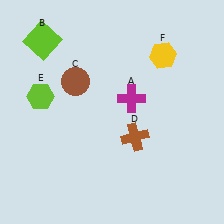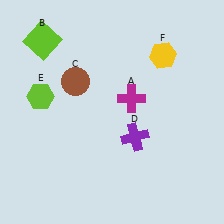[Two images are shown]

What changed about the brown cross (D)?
In Image 1, D is brown. In Image 2, it changed to purple.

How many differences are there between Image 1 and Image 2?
There is 1 difference between the two images.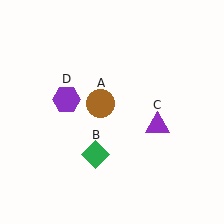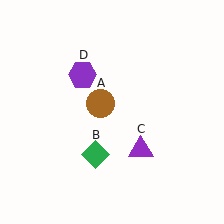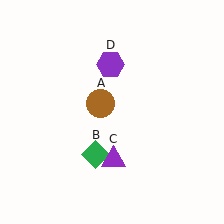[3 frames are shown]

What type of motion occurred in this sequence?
The purple triangle (object C), purple hexagon (object D) rotated clockwise around the center of the scene.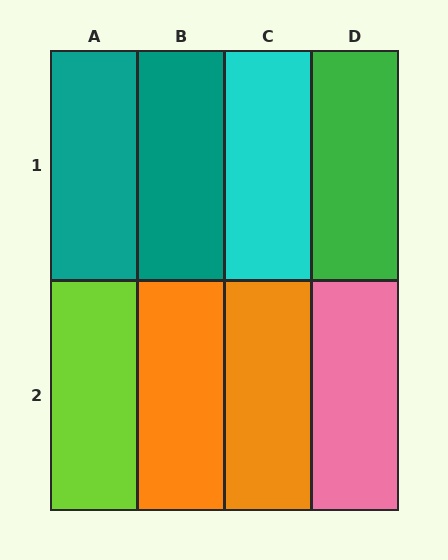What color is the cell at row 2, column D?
Pink.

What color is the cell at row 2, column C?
Orange.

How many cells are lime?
1 cell is lime.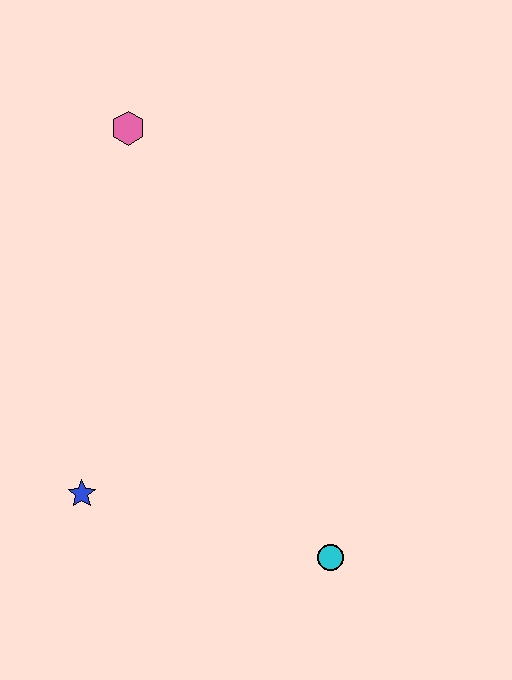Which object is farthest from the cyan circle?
The pink hexagon is farthest from the cyan circle.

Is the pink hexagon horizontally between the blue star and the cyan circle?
Yes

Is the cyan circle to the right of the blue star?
Yes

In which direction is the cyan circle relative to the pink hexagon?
The cyan circle is below the pink hexagon.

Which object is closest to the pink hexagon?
The blue star is closest to the pink hexagon.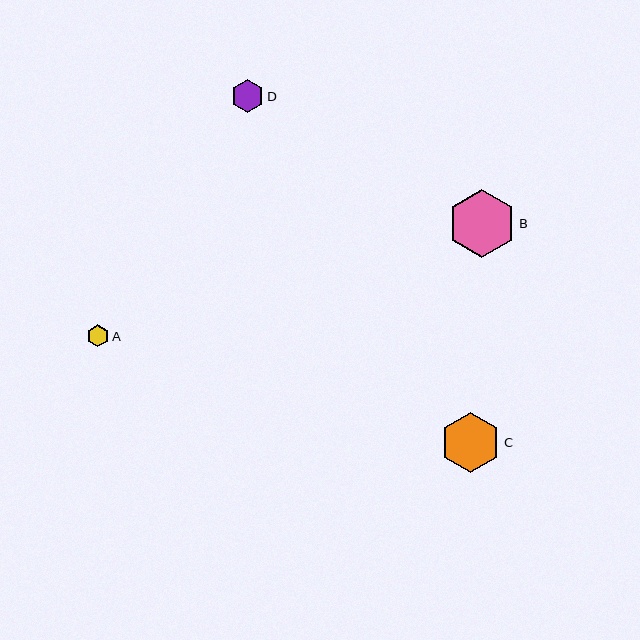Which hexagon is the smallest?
Hexagon A is the smallest with a size of approximately 22 pixels.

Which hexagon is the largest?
Hexagon B is the largest with a size of approximately 68 pixels.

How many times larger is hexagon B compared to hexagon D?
Hexagon B is approximately 2.1 times the size of hexagon D.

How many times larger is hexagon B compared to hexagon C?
Hexagon B is approximately 1.1 times the size of hexagon C.